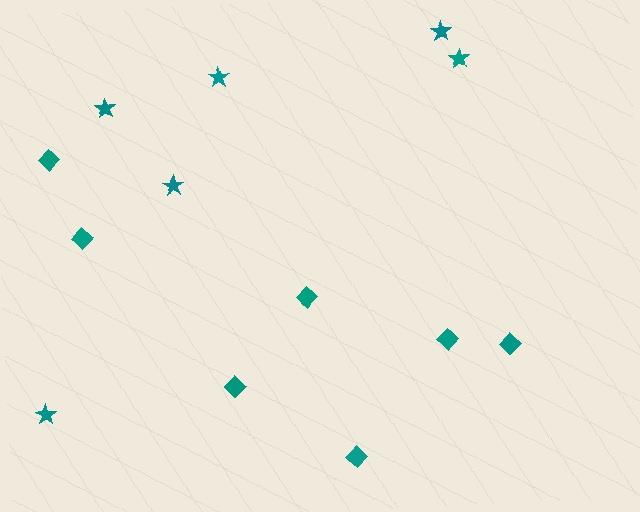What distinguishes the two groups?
There are 2 groups: one group of diamonds (7) and one group of stars (6).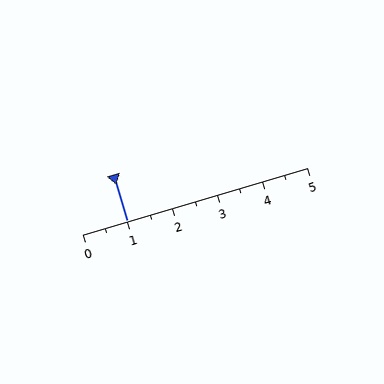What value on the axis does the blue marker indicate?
The marker indicates approximately 1.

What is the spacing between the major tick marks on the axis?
The major ticks are spaced 1 apart.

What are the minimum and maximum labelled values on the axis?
The axis runs from 0 to 5.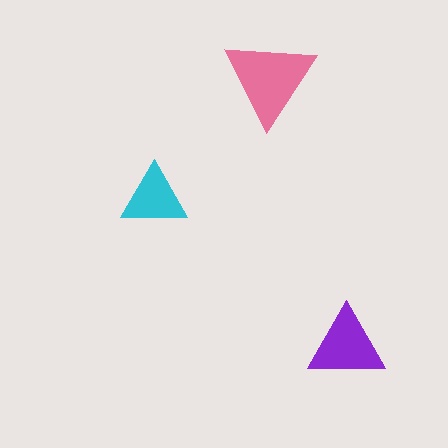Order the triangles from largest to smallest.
the pink one, the purple one, the cyan one.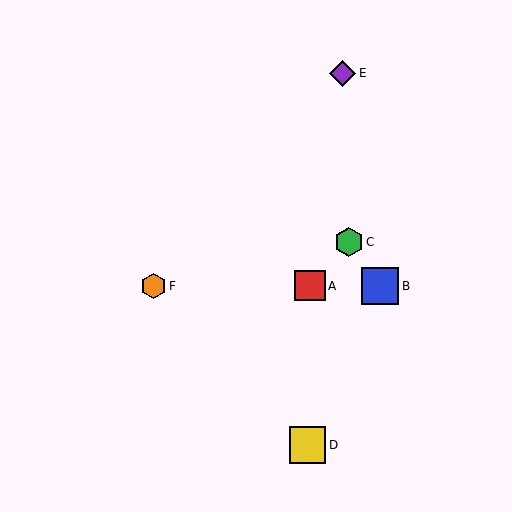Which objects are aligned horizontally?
Objects A, B, F are aligned horizontally.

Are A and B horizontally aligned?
Yes, both are at y≈286.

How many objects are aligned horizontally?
3 objects (A, B, F) are aligned horizontally.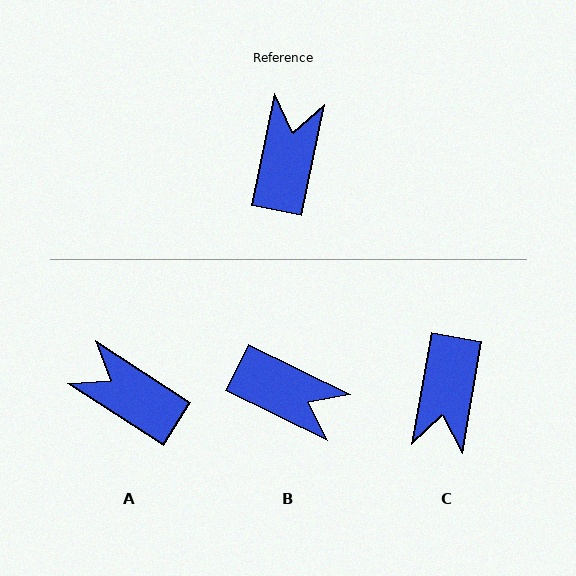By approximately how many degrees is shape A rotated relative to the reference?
Approximately 69 degrees counter-clockwise.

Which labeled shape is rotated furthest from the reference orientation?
C, about 178 degrees away.